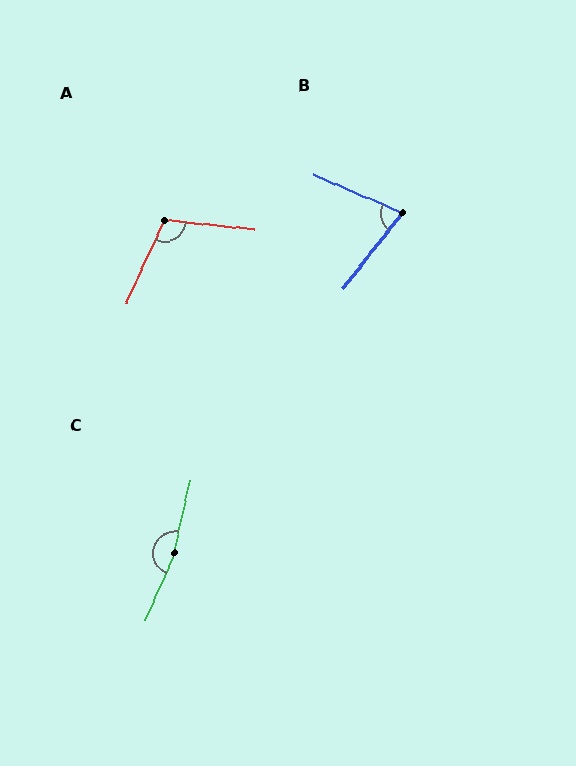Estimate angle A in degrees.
Approximately 109 degrees.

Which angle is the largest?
C, at approximately 169 degrees.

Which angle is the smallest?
B, at approximately 75 degrees.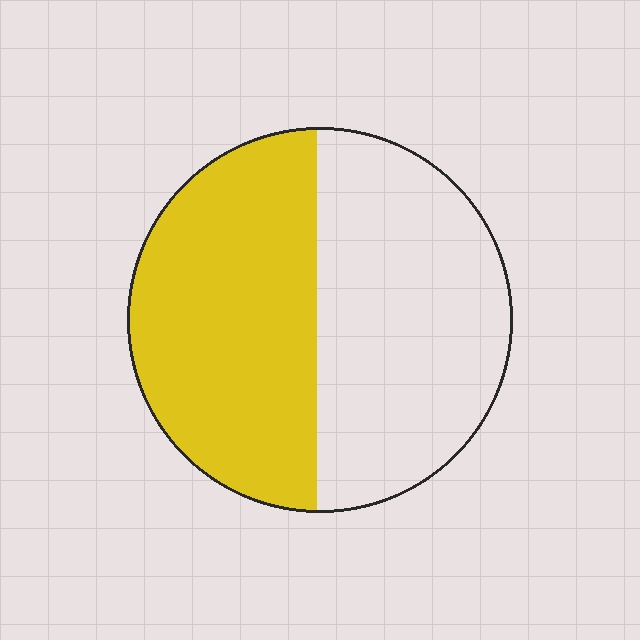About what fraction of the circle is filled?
About one half (1/2).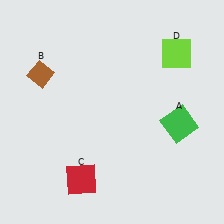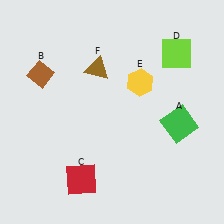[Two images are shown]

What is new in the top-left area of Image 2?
A brown triangle (F) was added in the top-left area of Image 2.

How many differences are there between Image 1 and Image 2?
There are 2 differences between the two images.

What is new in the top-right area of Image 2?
A yellow hexagon (E) was added in the top-right area of Image 2.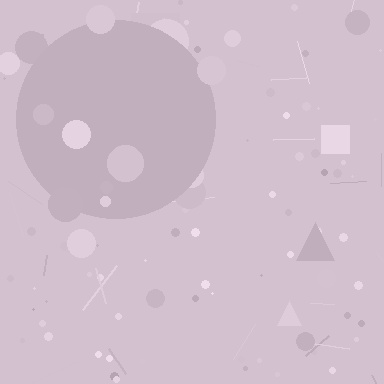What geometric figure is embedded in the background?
A circle is embedded in the background.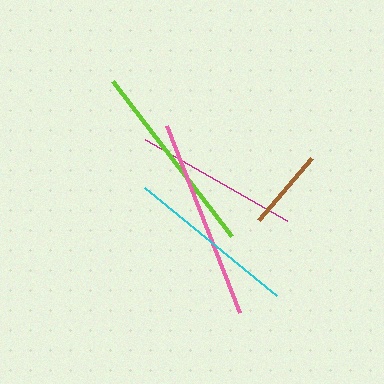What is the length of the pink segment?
The pink segment is approximately 200 pixels long.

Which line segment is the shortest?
The brown line is the shortest at approximately 81 pixels.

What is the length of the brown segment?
The brown segment is approximately 81 pixels long.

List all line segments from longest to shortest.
From longest to shortest: pink, lime, cyan, magenta, brown.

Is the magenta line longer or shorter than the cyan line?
The cyan line is longer than the magenta line.